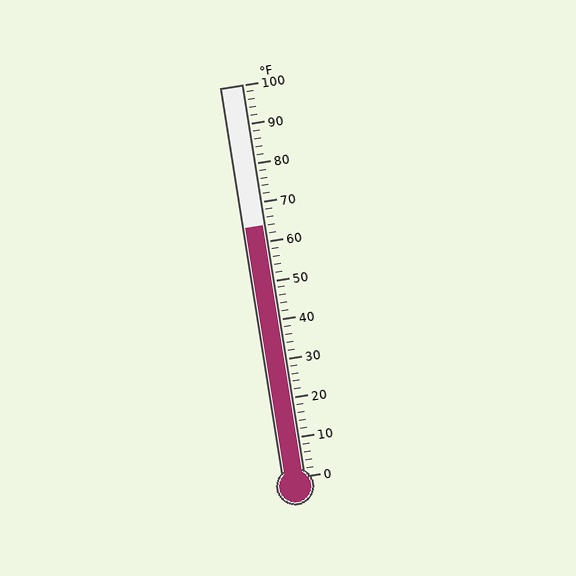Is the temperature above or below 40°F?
The temperature is above 40°F.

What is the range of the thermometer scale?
The thermometer scale ranges from 0°F to 100°F.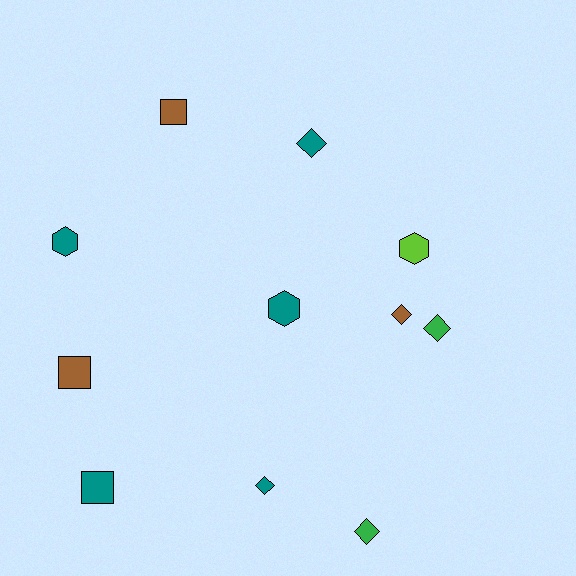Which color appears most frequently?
Teal, with 5 objects.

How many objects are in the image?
There are 11 objects.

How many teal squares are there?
There is 1 teal square.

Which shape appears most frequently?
Diamond, with 5 objects.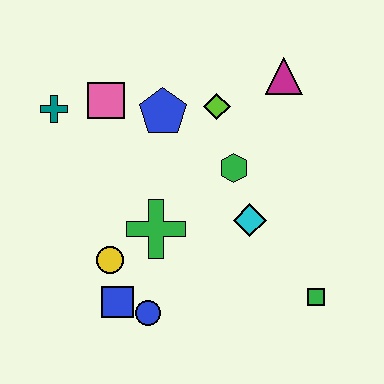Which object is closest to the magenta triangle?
The lime diamond is closest to the magenta triangle.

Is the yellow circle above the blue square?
Yes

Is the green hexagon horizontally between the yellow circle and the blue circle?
No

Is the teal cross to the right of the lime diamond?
No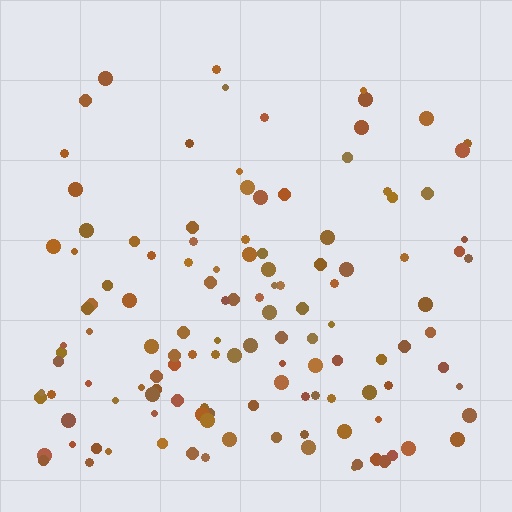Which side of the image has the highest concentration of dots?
The bottom.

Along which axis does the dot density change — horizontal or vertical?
Vertical.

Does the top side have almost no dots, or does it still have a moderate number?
Still a moderate number, just noticeably fewer than the bottom.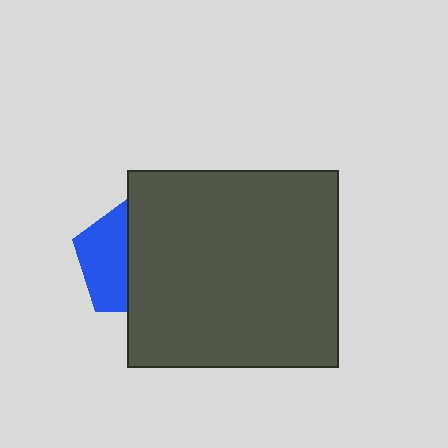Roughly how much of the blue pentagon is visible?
A small part of it is visible (roughly 43%).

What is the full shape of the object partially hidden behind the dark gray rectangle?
The partially hidden object is a blue pentagon.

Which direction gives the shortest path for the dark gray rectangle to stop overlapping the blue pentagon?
Moving right gives the shortest separation.